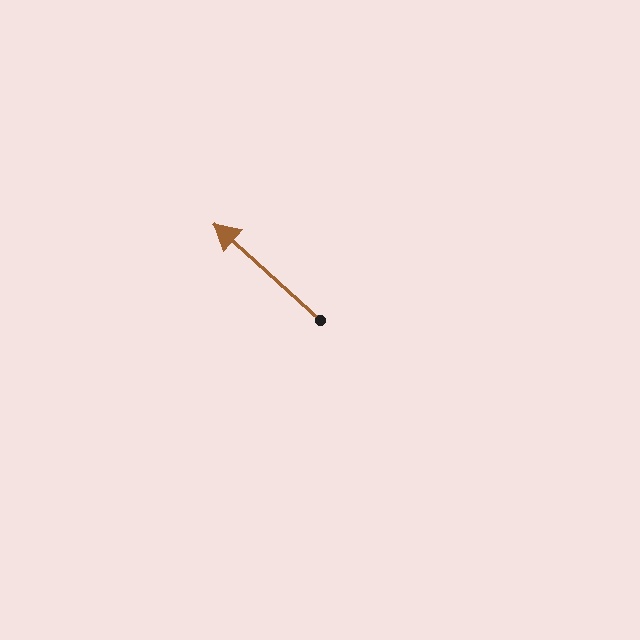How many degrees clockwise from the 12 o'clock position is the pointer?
Approximately 312 degrees.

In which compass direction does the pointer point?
Northwest.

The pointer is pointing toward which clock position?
Roughly 10 o'clock.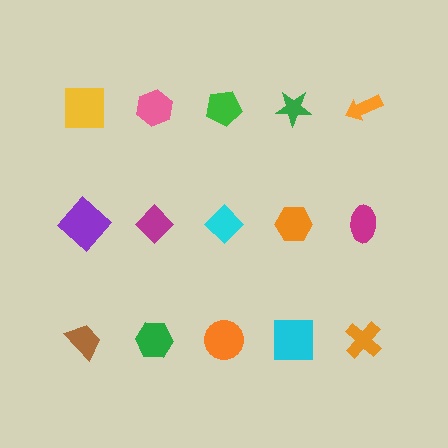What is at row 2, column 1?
A purple diamond.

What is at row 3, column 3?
An orange circle.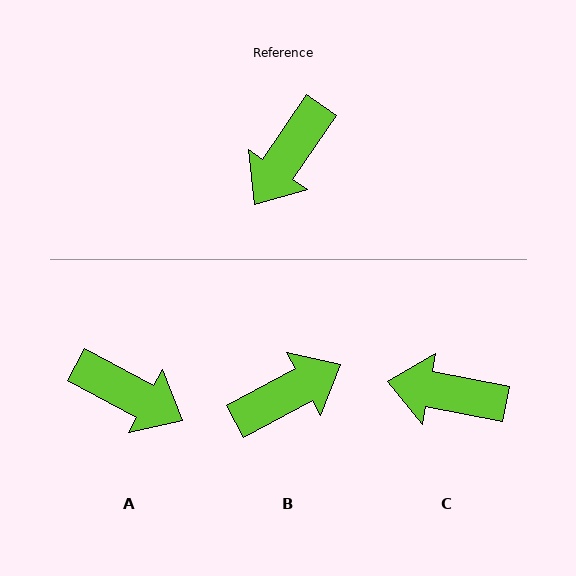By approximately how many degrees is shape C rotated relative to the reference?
Approximately 67 degrees clockwise.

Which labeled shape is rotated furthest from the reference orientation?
B, about 153 degrees away.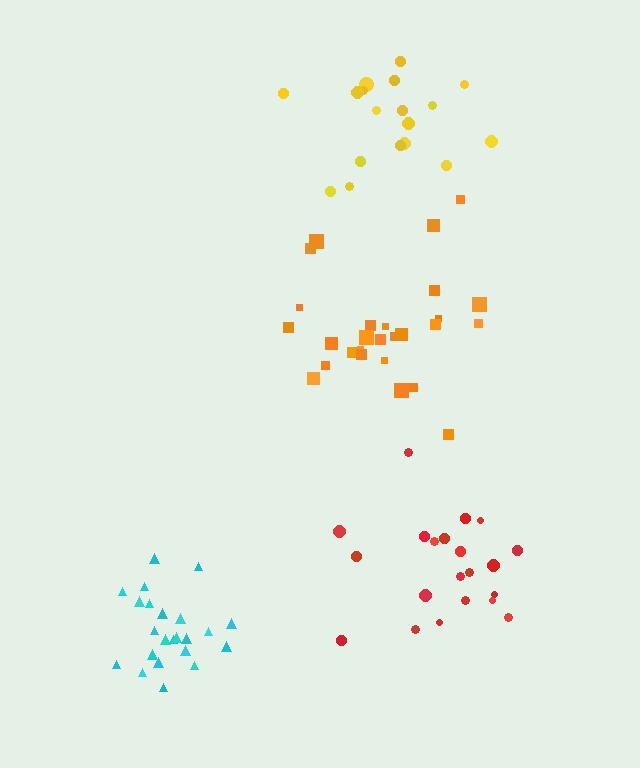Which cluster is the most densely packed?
Cyan.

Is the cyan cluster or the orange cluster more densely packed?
Cyan.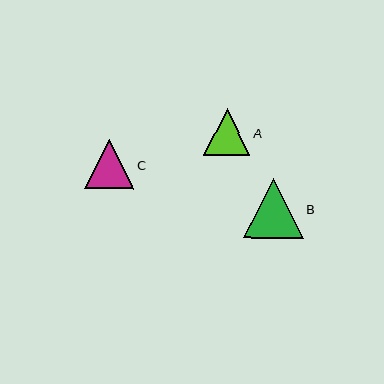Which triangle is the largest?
Triangle B is the largest with a size of approximately 60 pixels.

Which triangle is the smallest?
Triangle A is the smallest with a size of approximately 46 pixels.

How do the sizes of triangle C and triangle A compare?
Triangle C and triangle A are approximately the same size.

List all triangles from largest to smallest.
From largest to smallest: B, C, A.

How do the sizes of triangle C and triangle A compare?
Triangle C and triangle A are approximately the same size.